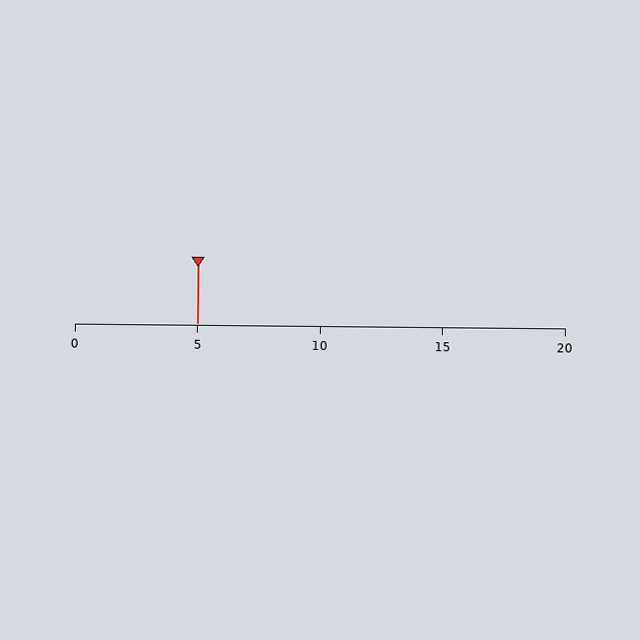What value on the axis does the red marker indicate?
The marker indicates approximately 5.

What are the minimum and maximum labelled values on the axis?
The axis runs from 0 to 20.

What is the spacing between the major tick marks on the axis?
The major ticks are spaced 5 apart.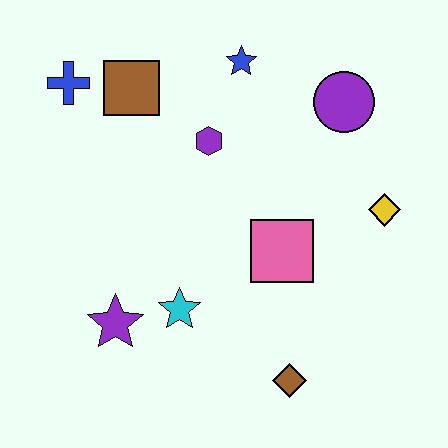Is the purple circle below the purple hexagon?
No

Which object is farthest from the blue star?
The brown diamond is farthest from the blue star.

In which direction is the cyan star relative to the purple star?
The cyan star is to the right of the purple star.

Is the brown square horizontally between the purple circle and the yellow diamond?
No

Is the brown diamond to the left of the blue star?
No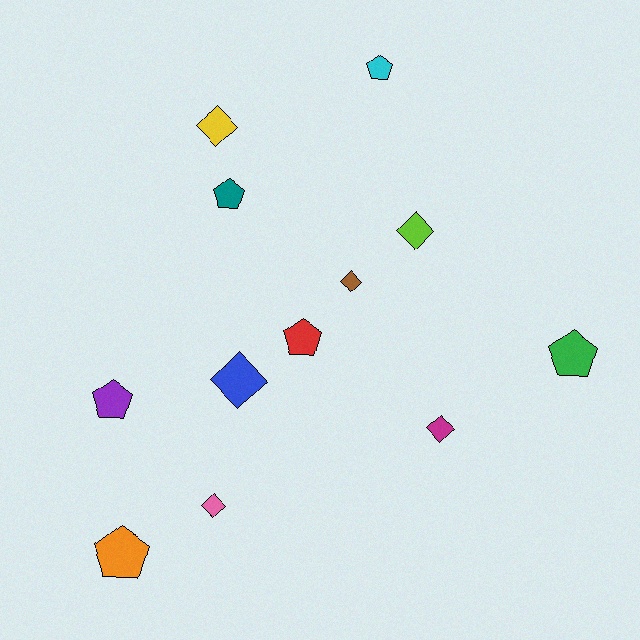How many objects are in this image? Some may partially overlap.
There are 12 objects.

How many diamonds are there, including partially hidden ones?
There are 6 diamonds.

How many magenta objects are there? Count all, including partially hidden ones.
There is 1 magenta object.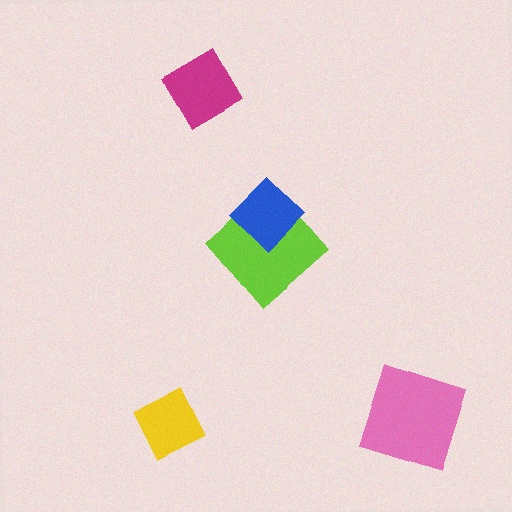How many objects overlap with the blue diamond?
1 object overlaps with the blue diamond.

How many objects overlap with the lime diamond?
1 object overlaps with the lime diamond.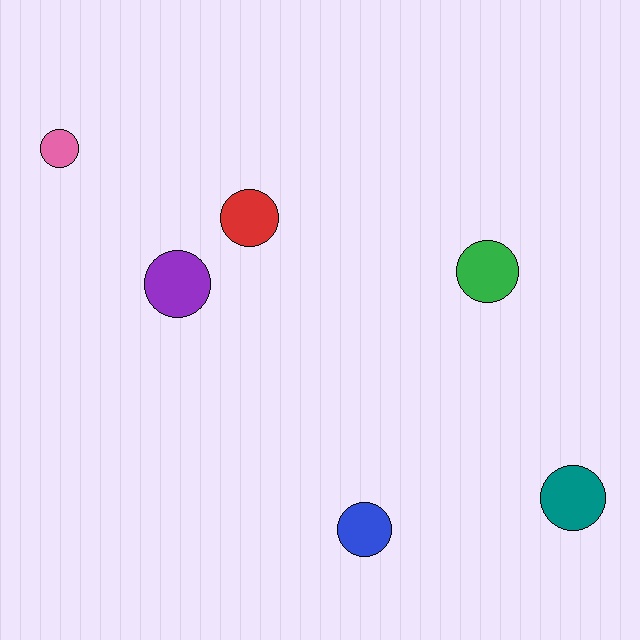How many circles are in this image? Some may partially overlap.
There are 6 circles.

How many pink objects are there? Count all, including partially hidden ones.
There is 1 pink object.